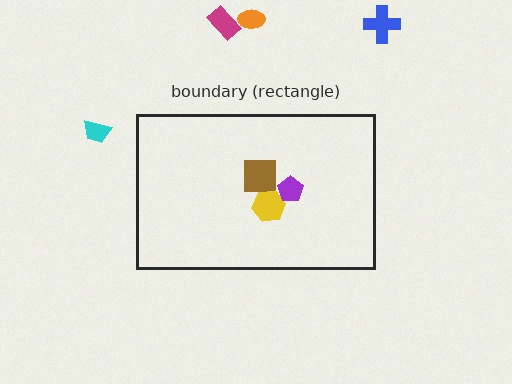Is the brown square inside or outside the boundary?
Inside.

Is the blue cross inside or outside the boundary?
Outside.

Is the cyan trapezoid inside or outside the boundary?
Outside.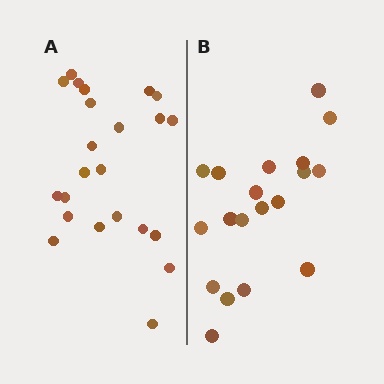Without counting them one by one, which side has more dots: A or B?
Region A (the left region) has more dots.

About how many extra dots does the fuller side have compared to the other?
Region A has about 4 more dots than region B.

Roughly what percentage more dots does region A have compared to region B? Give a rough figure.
About 20% more.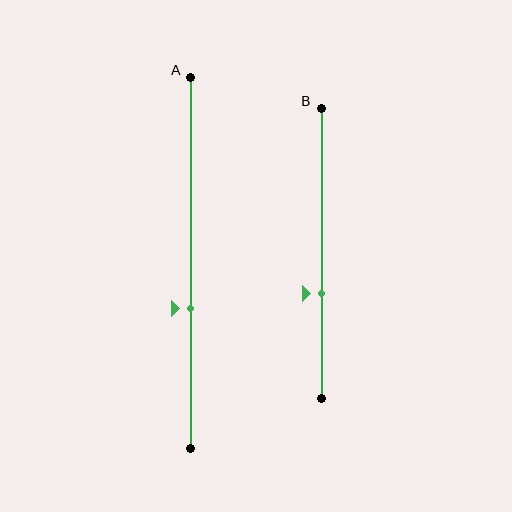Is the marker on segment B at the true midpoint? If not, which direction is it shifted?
No, the marker on segment B is shifted downward by about 14% of the segment length.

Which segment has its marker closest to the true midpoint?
Segment A has its marker closest to the true midpoint.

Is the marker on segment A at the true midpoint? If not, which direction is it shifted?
No, the marker on segment A is shifted downward by about 12% of the segment length.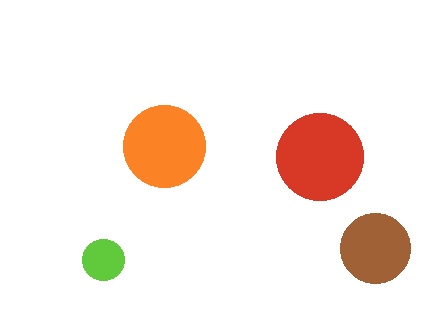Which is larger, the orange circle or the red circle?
The red one.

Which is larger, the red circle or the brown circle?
The red one.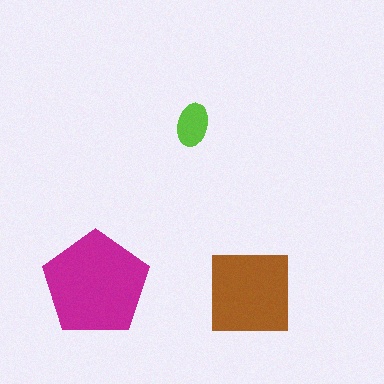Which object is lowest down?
The brown square is bottommost.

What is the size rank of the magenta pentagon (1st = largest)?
1st.